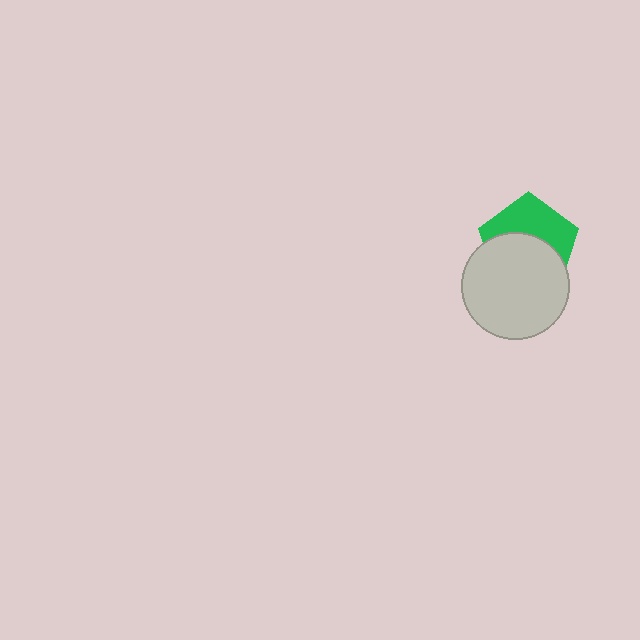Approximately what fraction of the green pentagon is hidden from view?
Roughly 55% of the green pentagon is hidden behind the light gray circle.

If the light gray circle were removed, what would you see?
You would see the complete green pentagon.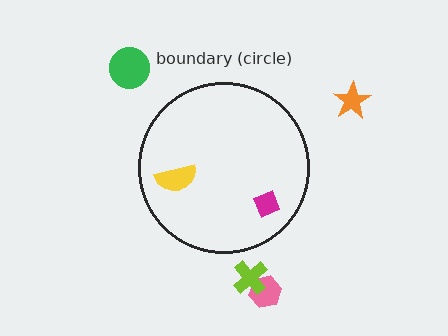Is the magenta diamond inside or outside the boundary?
Inside.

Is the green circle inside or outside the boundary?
Outside.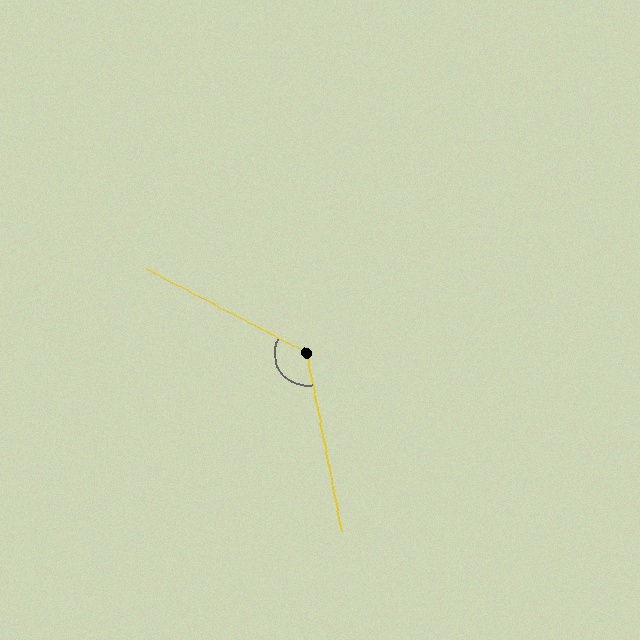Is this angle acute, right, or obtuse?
It is obtuse.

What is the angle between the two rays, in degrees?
Approximately 128 degrees.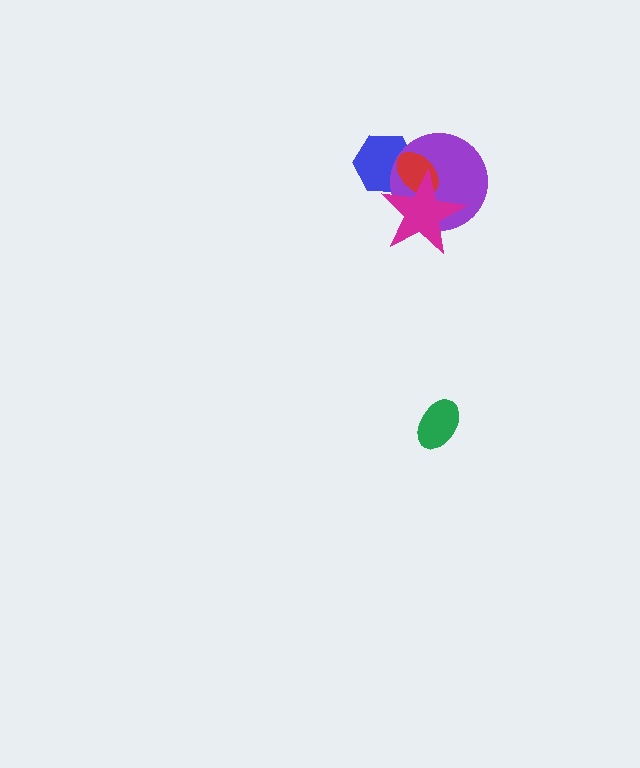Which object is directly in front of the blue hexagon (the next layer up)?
The purple circle is directly in front of the blue hexagon.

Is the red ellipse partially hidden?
Yes, it is partially covered by another shape.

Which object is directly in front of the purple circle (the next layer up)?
The red ellipse is directly in front of the purple circle.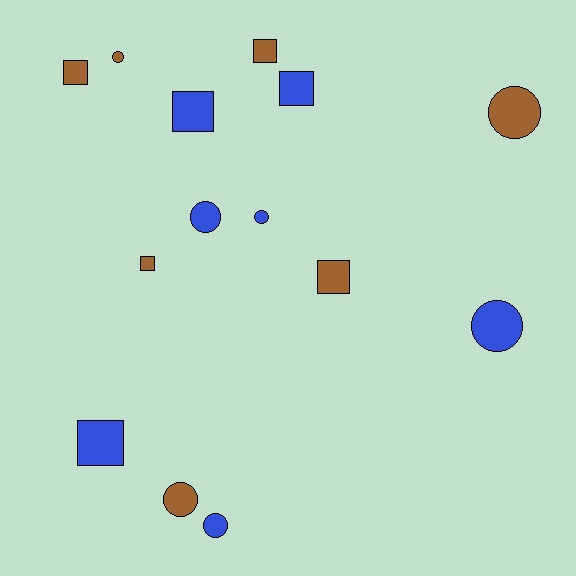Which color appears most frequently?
Blue, with 7 objects.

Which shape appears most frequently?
Square, with 7 objects.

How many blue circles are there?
There are 4 blue circles.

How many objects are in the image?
There are 14 objects.